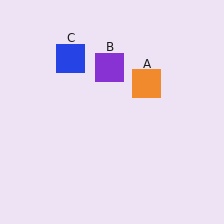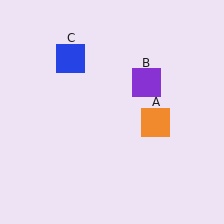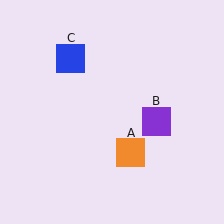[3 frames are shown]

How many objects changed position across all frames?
2 objects changed position: orange square (object A), purple square (object B).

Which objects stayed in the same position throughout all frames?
Blue square (object C) remained stationary.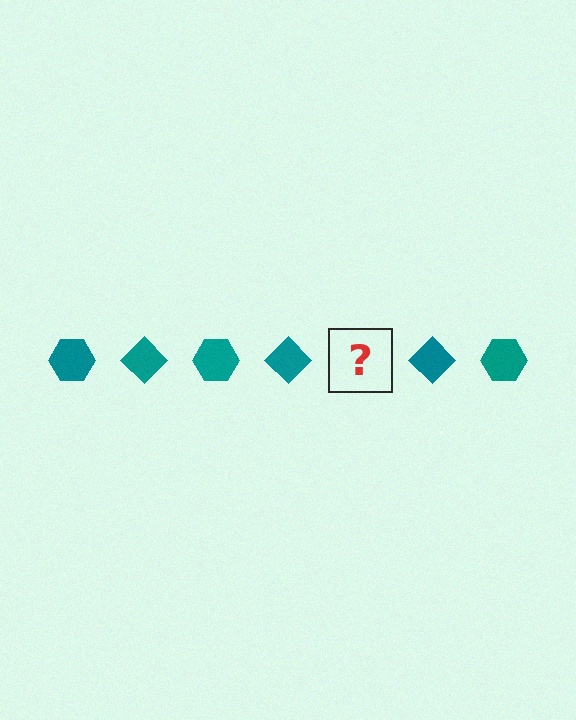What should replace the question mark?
The question mark should be replaced with a teal hexagon.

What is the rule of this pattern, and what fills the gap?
The rule is that the pattern cycles through hexagon, diamond shapes in teal. The gap should be filled with a teal hexagon.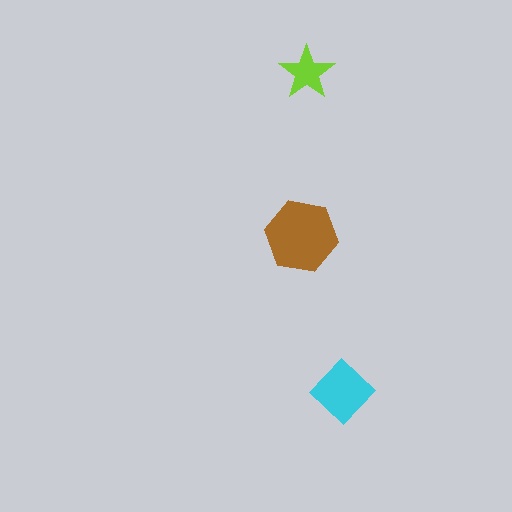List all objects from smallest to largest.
The lime star, the cyan diamond, the brown hexagon.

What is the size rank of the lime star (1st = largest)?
3rd.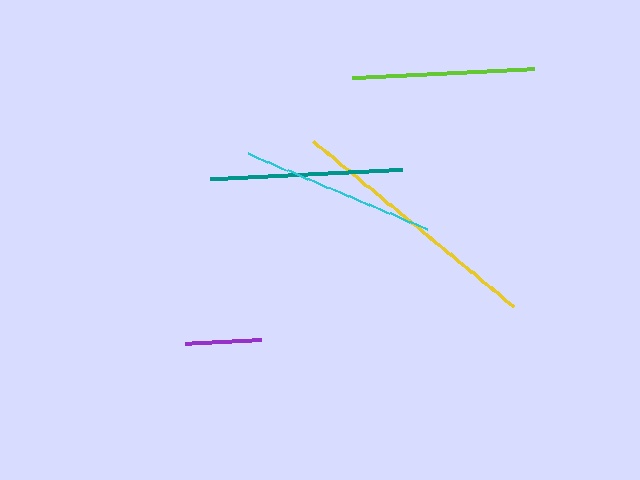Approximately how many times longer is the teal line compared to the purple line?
The teal line is approximately 2.5 times the length of the purple line.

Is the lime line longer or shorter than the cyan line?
The cyan line is longer than the lime line.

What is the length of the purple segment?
The purple segment is approximately 77 pixels long.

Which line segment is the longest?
The yellow line is the longest at approximately 260 pixels.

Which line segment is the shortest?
The purple line is the shortest at approximately 77 pixels.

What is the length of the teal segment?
The teal segment is approximately 192 pixels long.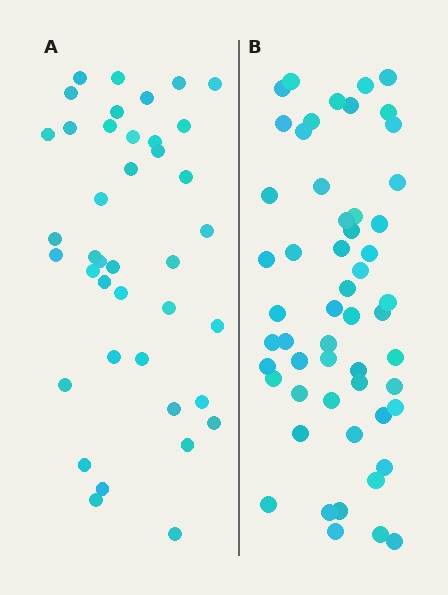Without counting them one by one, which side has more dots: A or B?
Region B (the right region) has more dots.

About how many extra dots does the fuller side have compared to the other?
Region B has approximately 15 more dots than region A.